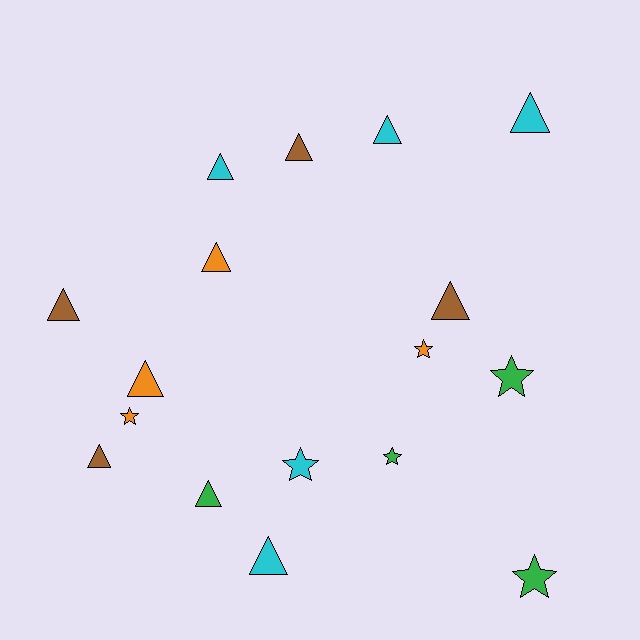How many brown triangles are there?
There are 4 brown triangles.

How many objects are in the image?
There are 17 objects.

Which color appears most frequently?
Cyan, with 5 objects.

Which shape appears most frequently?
Triangle, with 11 objects.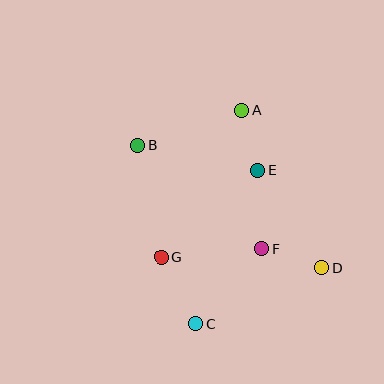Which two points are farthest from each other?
Points B and D are farthest from each other.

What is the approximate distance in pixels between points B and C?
The distance between B and C is approximately 188 pixels.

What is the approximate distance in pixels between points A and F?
The distance between A and F is approximately 140 pixels.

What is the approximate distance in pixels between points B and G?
The distance between B and G is approximately 114 pixels.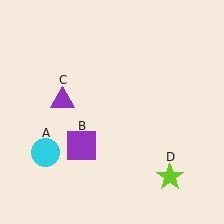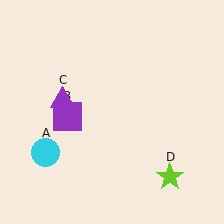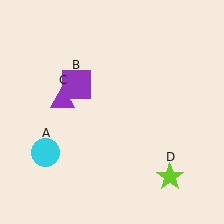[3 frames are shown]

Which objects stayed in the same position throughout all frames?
Cyan circle (object A) and purple triangle (object C) and lime star (object D) remained stationary.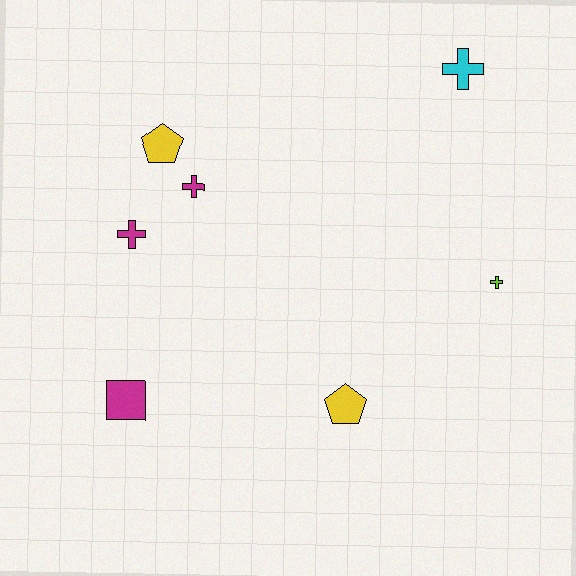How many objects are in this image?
There are 7 objects.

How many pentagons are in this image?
There are 2 pentagons.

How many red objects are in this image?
There are no red objects.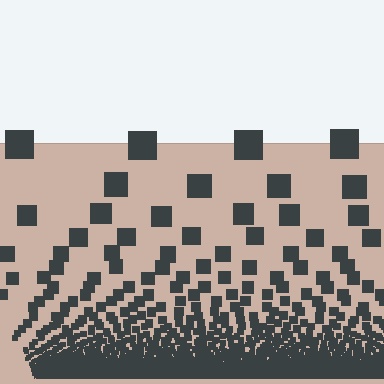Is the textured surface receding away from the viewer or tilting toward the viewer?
The surface appears to tilt toward the viewer. Texture elements get larger and sparser toward the top.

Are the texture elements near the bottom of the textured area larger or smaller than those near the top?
Smaller. The gradient is inverted — elements near the bottom are smaller and denser.